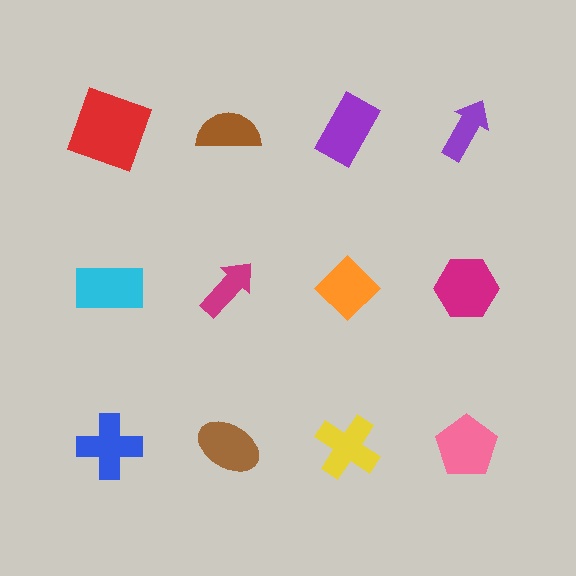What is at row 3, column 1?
A blue cross.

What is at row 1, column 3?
A purple rectangle.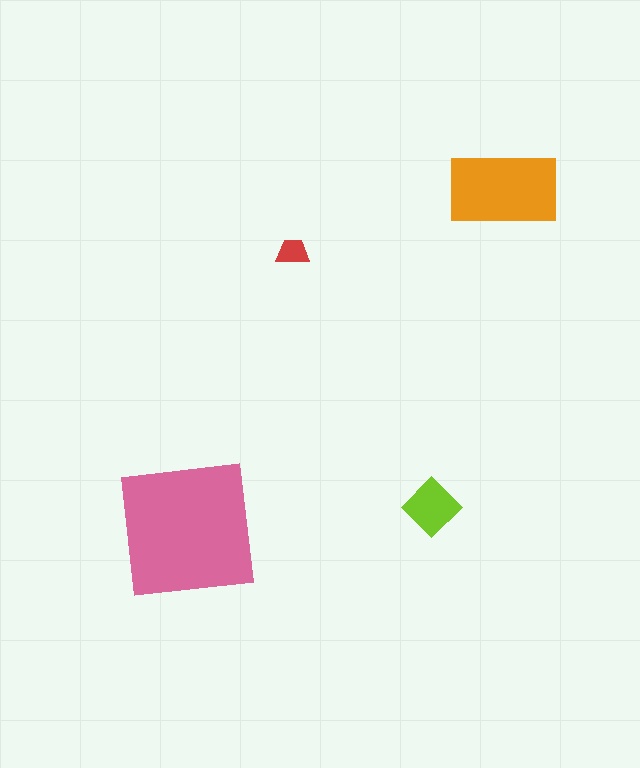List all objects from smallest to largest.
The red trapezoid, the lime diamond, the orange rectangle, the pink square.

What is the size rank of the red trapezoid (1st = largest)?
4th.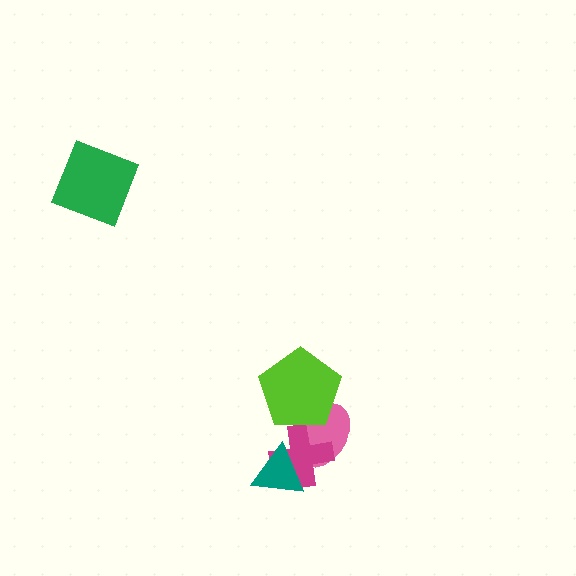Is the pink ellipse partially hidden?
Yes, it is partially covered by another shape.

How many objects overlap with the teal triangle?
1 object overlaps with the teal triangle.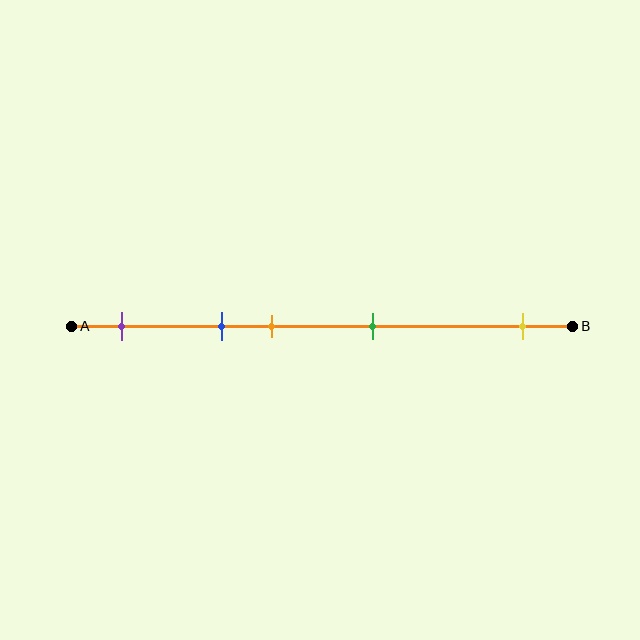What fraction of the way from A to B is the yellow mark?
The yellow mark is approximately 90% (0.9) of the way from A to B.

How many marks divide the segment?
There are 5 marks dividing the segment.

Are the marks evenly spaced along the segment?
No, the marks are not evenly spaced.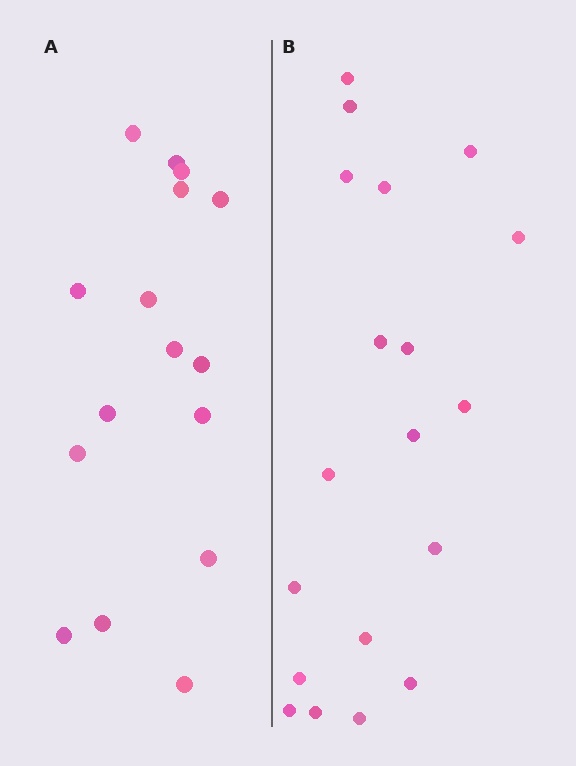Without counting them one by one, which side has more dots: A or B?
Region B (the right region) has more dots.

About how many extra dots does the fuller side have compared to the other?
Region B has just a few more — roughly 2 or 3 more dots than region A.